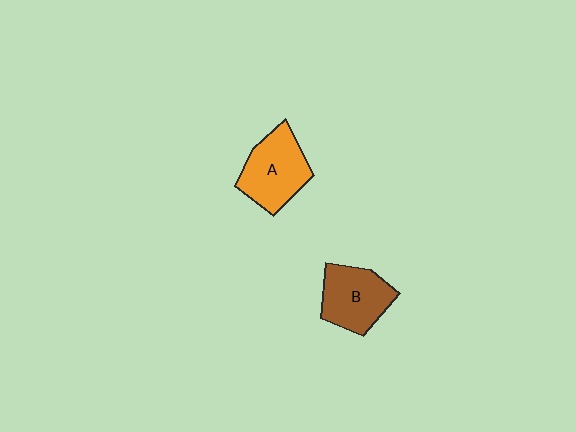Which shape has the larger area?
Shape A (orange).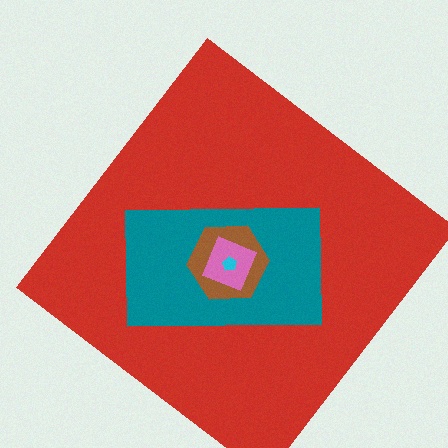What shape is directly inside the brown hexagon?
The pink diamond.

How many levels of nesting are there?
5.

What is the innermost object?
The cyan pentagon.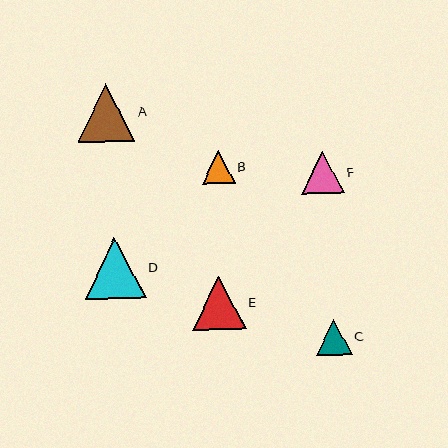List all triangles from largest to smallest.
From largest to smallest: D, A, E, F, C, B.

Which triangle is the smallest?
Triangle B is the smallest with a size of approximately 32 pixels.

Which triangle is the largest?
Triangle D is the largest with a size of approximately 61 pixels.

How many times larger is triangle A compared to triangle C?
Triangle A is approximately 1.6 times the size of triangle C.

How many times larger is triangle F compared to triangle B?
Triangle F is approximately 1.3 times the size of triangle B.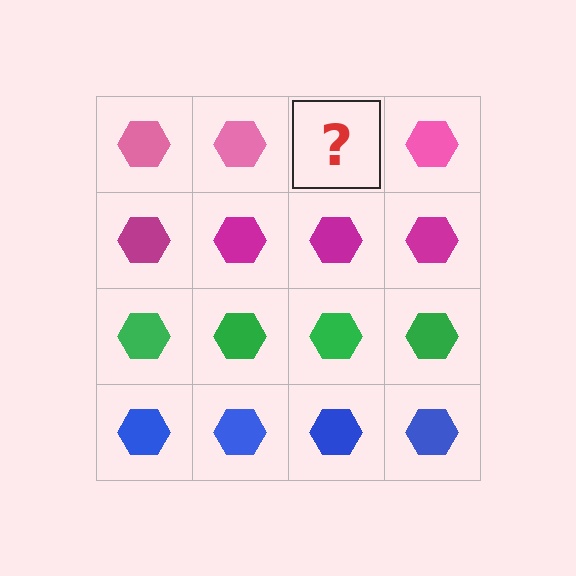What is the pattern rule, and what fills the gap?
The rule is that each row has a consistent color. The gap should be filled with a pink hexagon.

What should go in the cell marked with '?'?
The missing cell should contain a pink hexagon.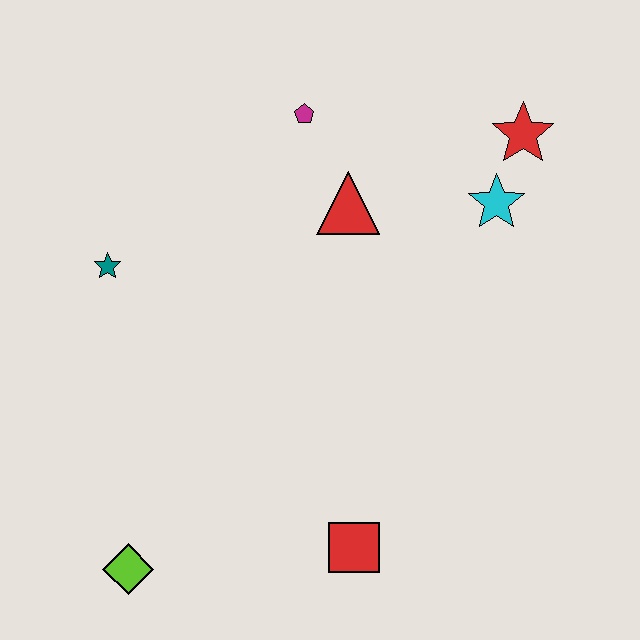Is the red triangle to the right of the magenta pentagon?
Yes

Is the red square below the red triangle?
Yes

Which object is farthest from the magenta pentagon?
The lime diamond is farthest from the magenta pentagon.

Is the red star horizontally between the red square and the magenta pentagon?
No